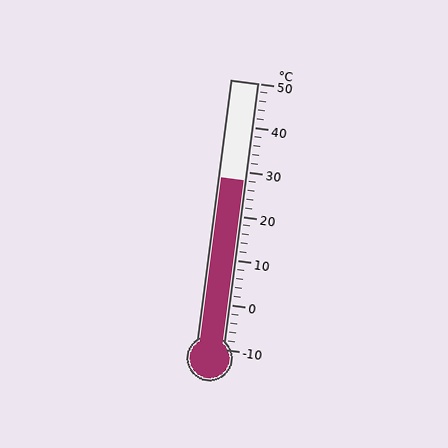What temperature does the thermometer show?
The thermometer shows approximately 28°C.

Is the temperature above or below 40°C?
The temperature is below 40°C.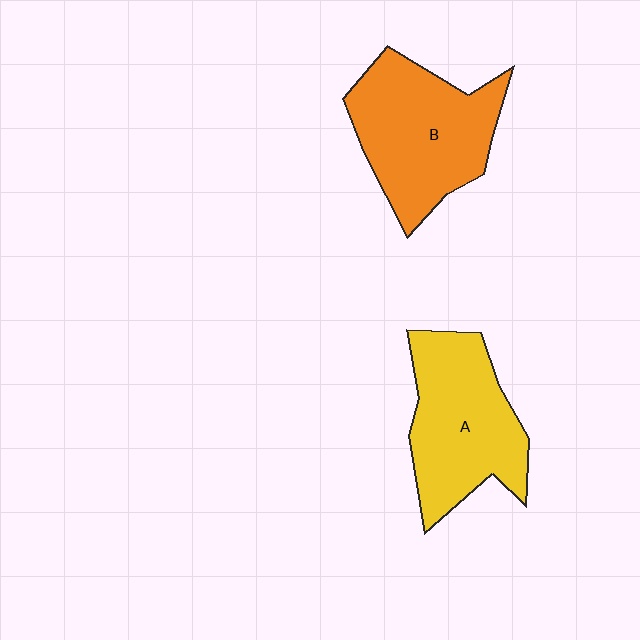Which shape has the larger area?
Shape B (orange).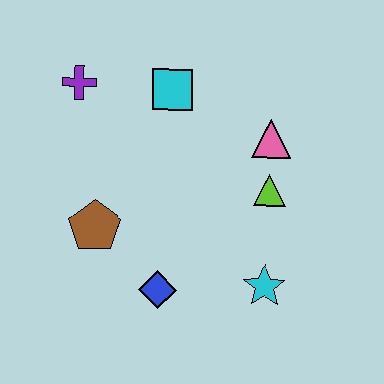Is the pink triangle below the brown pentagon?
No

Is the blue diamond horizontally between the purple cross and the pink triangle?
Yes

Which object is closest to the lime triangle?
The pink triangle is closest to the lime triangle.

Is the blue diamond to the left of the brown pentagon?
No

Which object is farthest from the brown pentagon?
The pink triangle is farthest from the brown pentagon.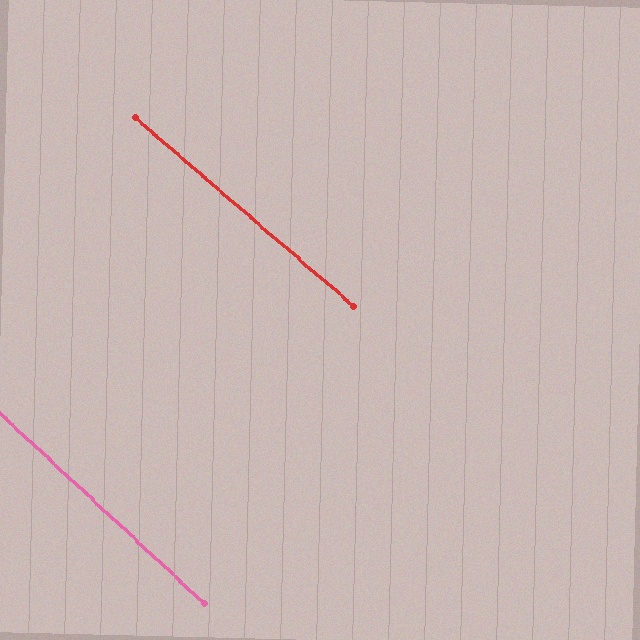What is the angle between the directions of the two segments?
Approximately 2 degrees.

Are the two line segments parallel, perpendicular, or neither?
Parallel — their directions differ by only 1.9°.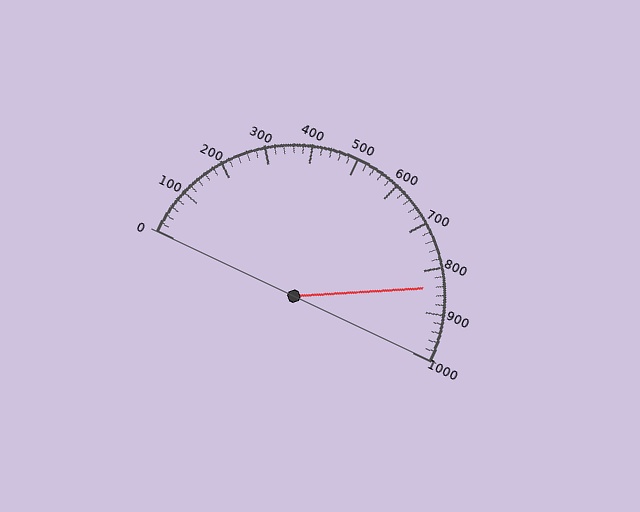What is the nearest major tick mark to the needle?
The nearest major tick mark is 800.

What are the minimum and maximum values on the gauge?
The gauge ranges from 0 to 1000.